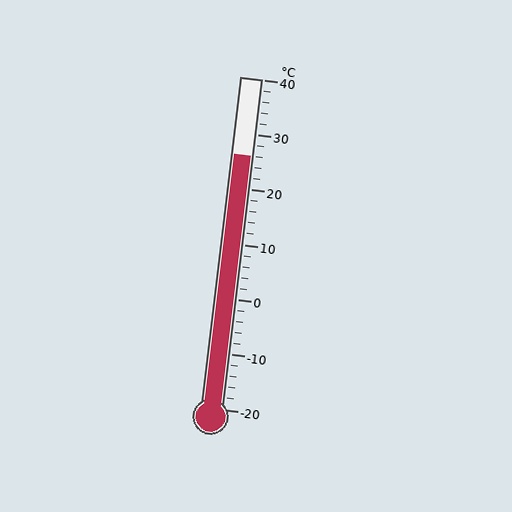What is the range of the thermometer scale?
The thermometer scale ranges from -20°C to 40°C.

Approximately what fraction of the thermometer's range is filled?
The thermometer is filled to approximately 75% of its range.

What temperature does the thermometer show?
The thermometer shows approximately 26°C.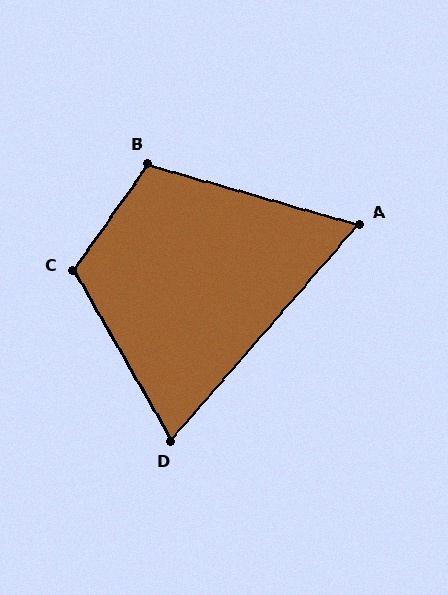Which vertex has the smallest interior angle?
A, at approximately 65 degrees.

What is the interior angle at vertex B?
Approximately 109 degrees (obtuse).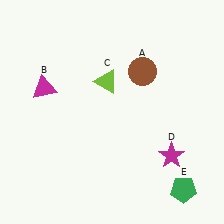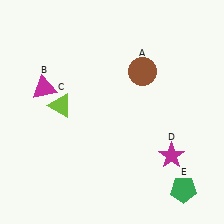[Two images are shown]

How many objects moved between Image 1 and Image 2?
1 object moved between the two images.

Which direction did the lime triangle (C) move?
The lime triangle (C) moved left.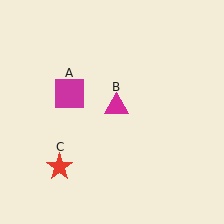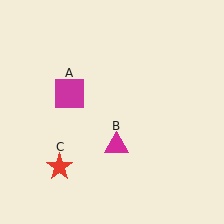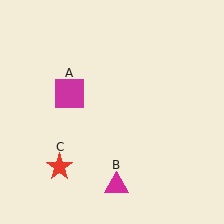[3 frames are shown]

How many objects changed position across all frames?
1 object changed position: magenta triangle (object B).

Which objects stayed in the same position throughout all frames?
Magenta square (object A) and red star (object C) remained stationary.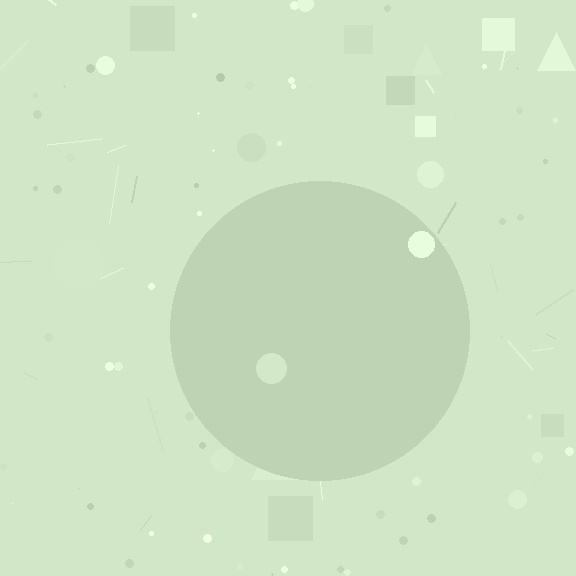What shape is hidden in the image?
A circle is hidden in the image.